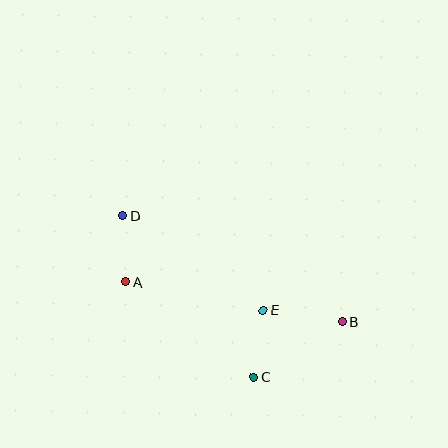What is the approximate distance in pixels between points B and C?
The distance between B and C is approximately 104 pixels.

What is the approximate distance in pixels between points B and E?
The distance between B and E is approximately 80 pixels.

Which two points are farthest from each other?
Points B and D are farthest from each other.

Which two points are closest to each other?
Points A and D are closest to each other.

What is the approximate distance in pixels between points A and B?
The distance between A and B is approximately 220 pixels.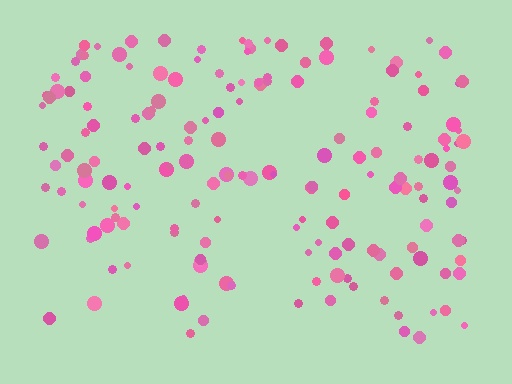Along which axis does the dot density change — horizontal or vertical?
Vertical.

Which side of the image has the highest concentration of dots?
The top.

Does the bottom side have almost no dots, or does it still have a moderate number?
Still a moderate number, just noticeably fewer than the top.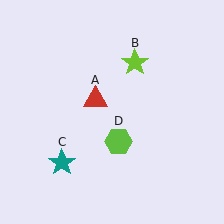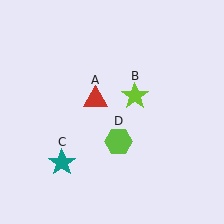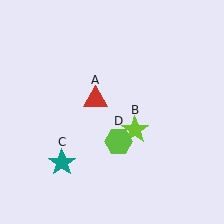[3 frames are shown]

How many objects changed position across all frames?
1 object changed position: lime star (object B).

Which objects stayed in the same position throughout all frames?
Red triangle (object A) and teal star (object C) and lime hexagon (object D) remained stationary.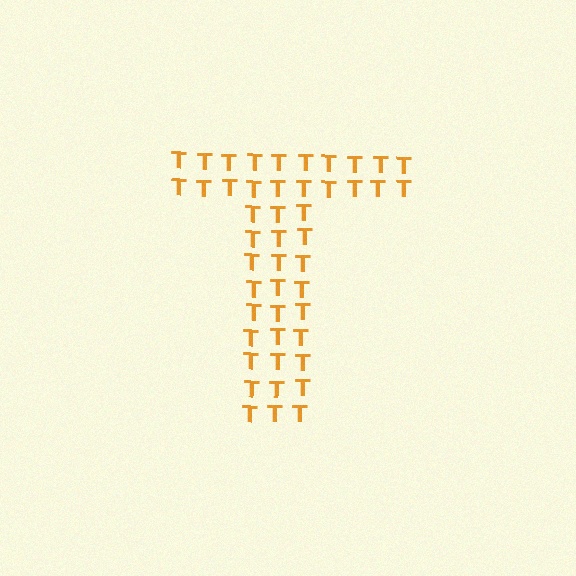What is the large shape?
The large shape is the letter T.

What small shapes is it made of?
It is made of small letter T's.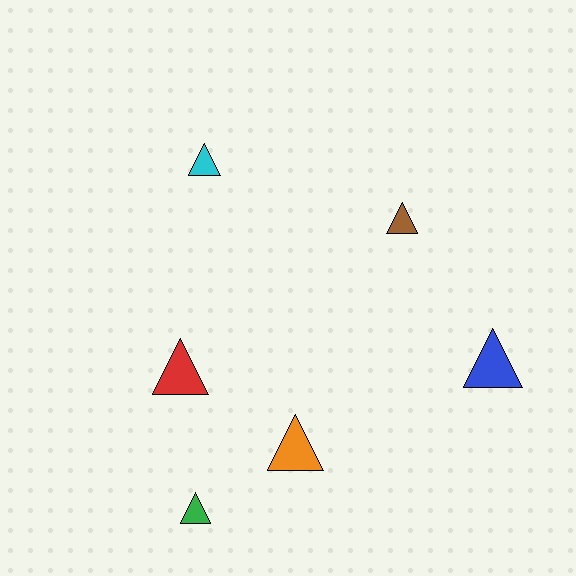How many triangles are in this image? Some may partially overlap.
There are 6 triangles.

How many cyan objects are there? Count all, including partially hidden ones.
There is 1 cyan object.